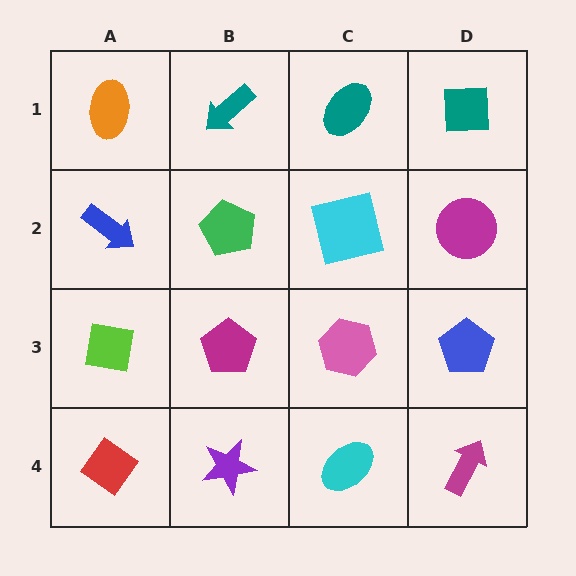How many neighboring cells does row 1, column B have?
3.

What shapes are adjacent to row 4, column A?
A lime square (row 3, column A), a purple star (row 4, column B).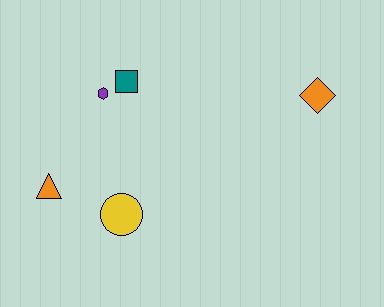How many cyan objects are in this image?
There are no cyan objects.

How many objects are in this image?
There are 5 objects.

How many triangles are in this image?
There is 1 triangle.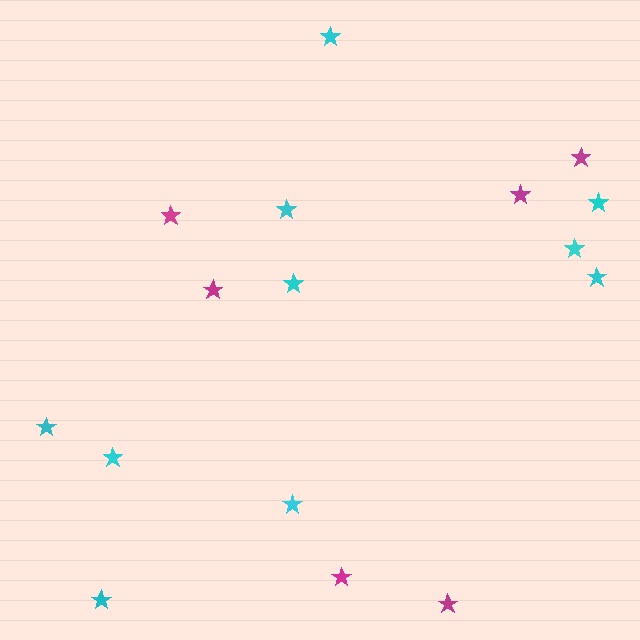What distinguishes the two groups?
There are 2 groups: one group of cyan stars (10) and one group of magenta stars (6).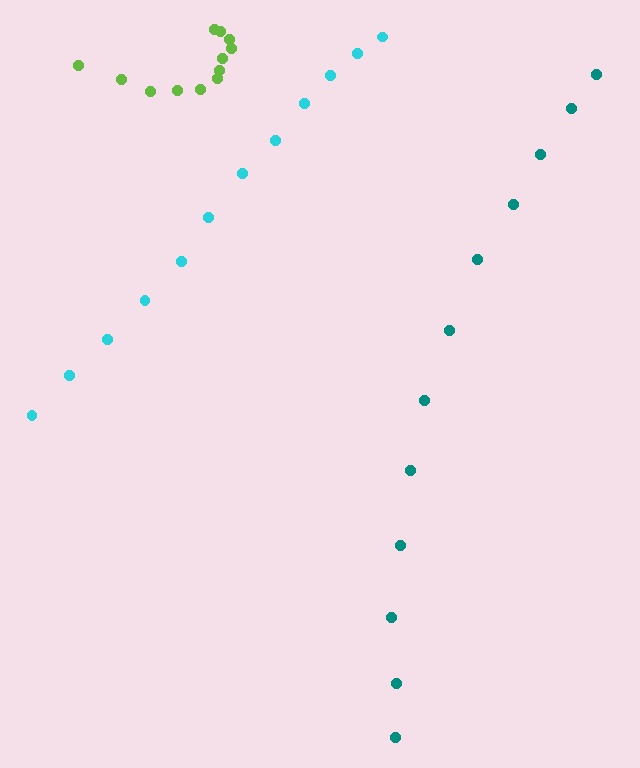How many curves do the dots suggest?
There are 3 distinct paths.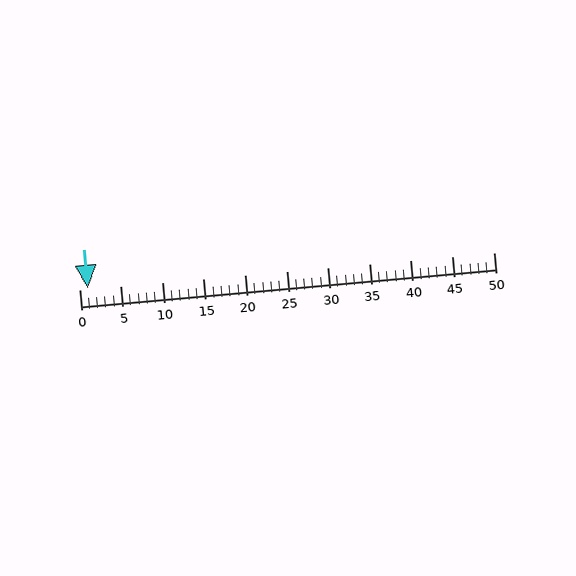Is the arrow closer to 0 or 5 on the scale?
The arrow is closer to 0.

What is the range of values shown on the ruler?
The ruler shows values from 0 to 50.